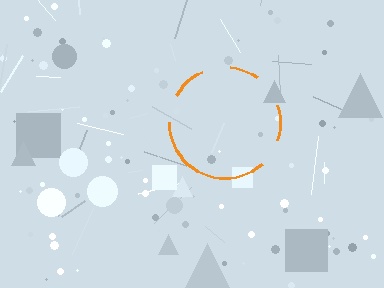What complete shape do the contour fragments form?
The contour fragments form a circle.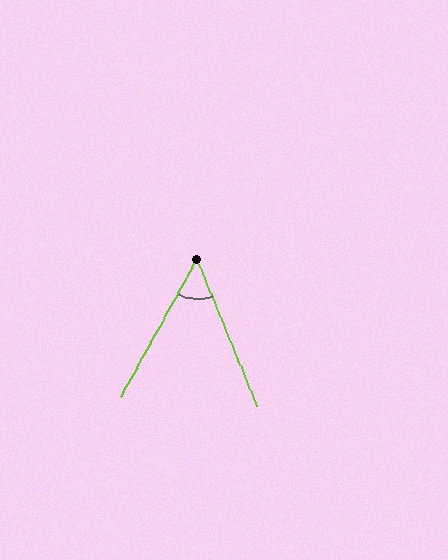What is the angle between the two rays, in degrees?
Approximately 51 degrees.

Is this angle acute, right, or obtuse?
It is acute.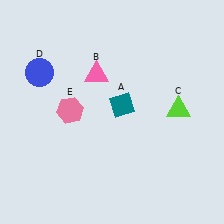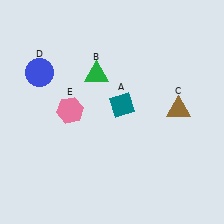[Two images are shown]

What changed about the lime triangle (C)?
In Image 1, C is lime. In Image 2, it changed to brown.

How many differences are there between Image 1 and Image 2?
There are 2 differences between the two images.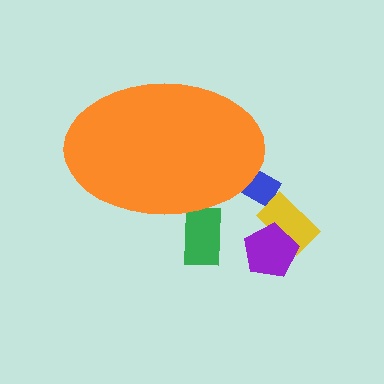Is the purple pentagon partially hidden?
No, the purple pentagon is fully visible.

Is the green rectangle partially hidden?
Yes, the green rectangle is partially hidden behind the orange ellipse.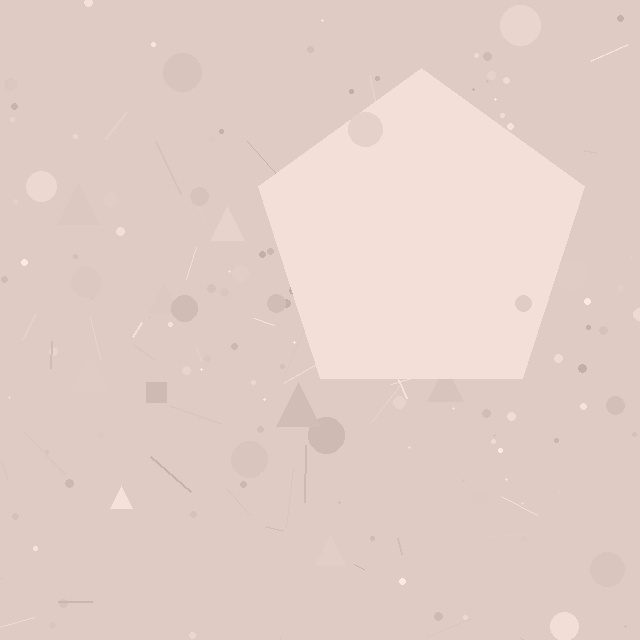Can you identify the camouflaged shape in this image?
The camouflaged shape is a pentagon.